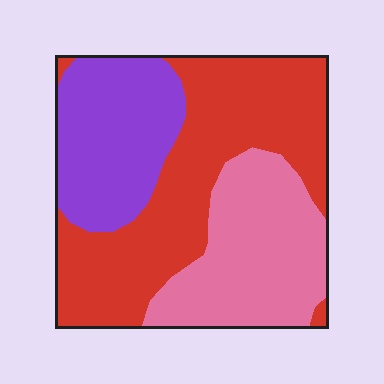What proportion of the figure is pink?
Pink covers 29% of the figure.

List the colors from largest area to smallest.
From largest to smallest: red, pink, purple.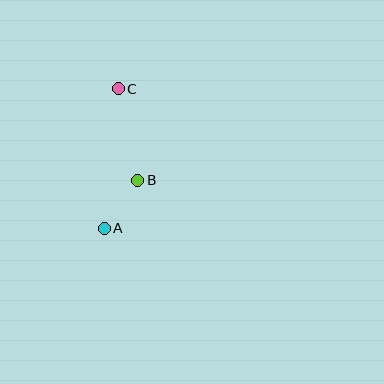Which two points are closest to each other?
Points A and B are closest to each other.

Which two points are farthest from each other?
Points A and C are farthest from each other.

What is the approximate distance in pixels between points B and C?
The distance between B and C is approximately 94 pixels.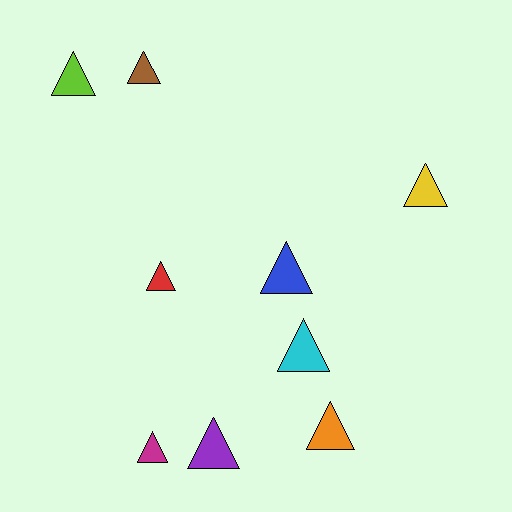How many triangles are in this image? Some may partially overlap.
There are 9 triangles.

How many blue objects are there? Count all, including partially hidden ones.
There is 1 blue object.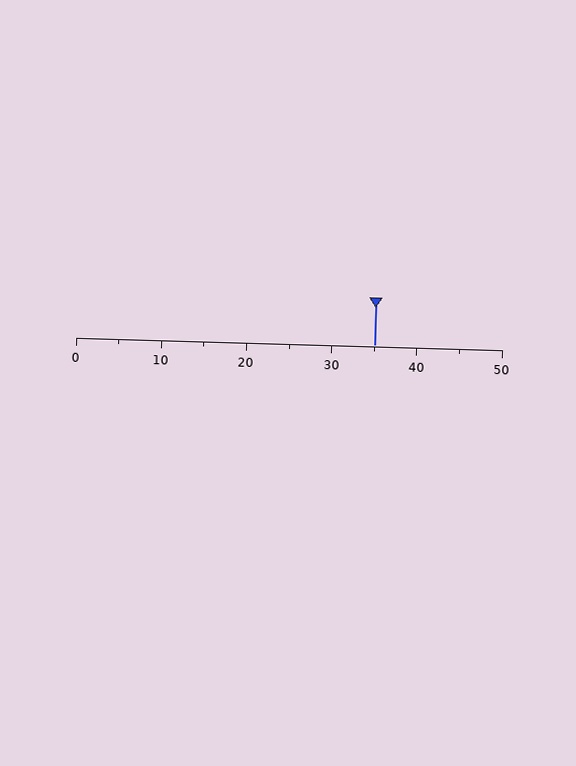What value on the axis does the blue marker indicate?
The marker indicates approximately 35.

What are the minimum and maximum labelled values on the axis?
The axis runs from 0 to 50.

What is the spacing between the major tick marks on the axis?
The major ticks are spaced 10 apart.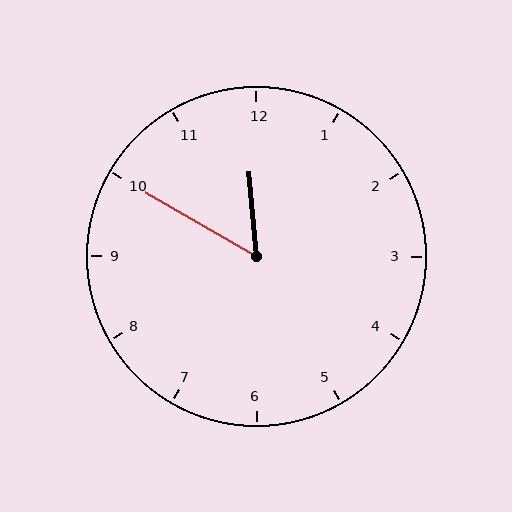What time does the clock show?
11:50.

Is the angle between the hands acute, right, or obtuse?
It is acute.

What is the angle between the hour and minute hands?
Approximately 55 degrees.